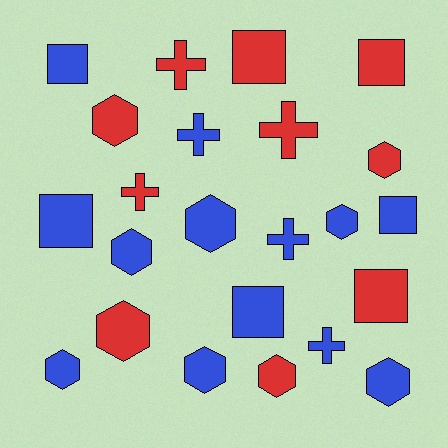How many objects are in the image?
There are 23 objects.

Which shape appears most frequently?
Hexagon, with 10 objects.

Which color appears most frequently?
Blue, with 13 objects.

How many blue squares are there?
There are 4 blue squares.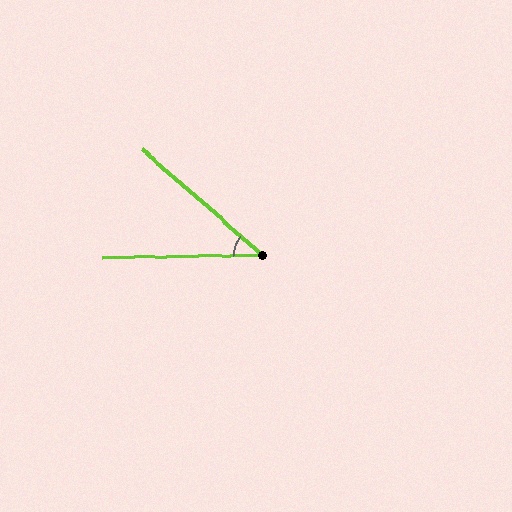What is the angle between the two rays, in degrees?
Approximately 42 degrees.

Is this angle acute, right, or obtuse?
It is acute.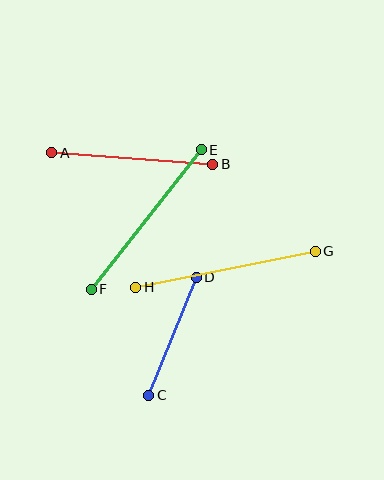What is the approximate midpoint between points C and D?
The midpoint is at approximately (173, 336) pixels.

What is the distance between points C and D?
The distance is approximately 127 pixels.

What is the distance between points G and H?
The distance is approximately 183 pixels.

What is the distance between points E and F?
The distance is approximately 178 pixels.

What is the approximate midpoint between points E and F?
The midpoint is at approximately (146, 220) pixels.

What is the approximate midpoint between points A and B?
The midpoint is at approximately (132, 158) pixels.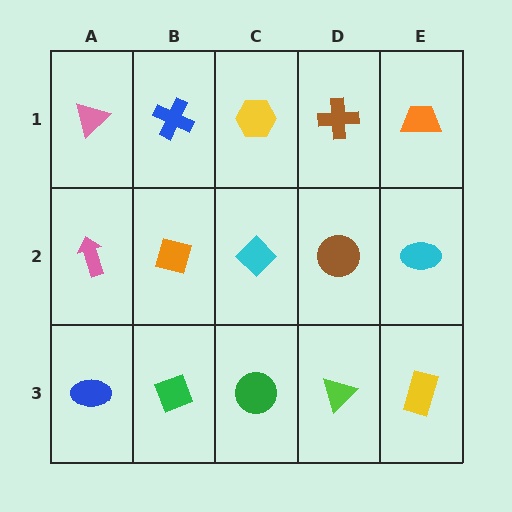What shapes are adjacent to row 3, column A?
A pink arrow (row 2, column A), a green diamond (row 3, column B).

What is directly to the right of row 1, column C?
A brown cross.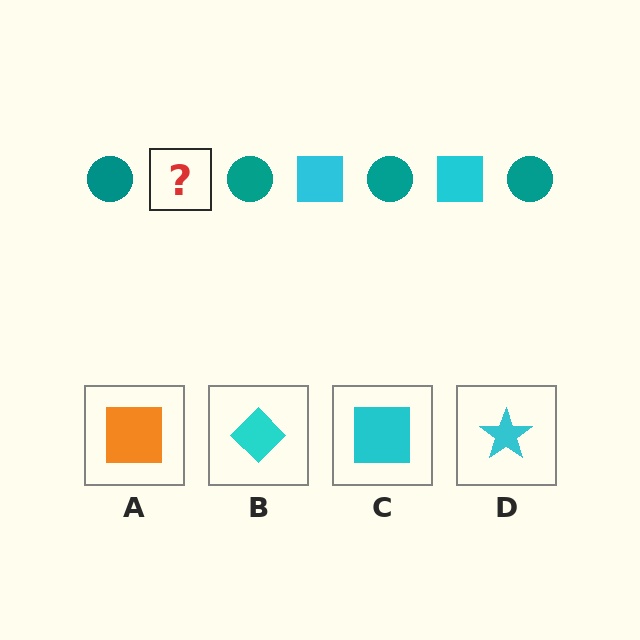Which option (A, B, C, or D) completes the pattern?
C.